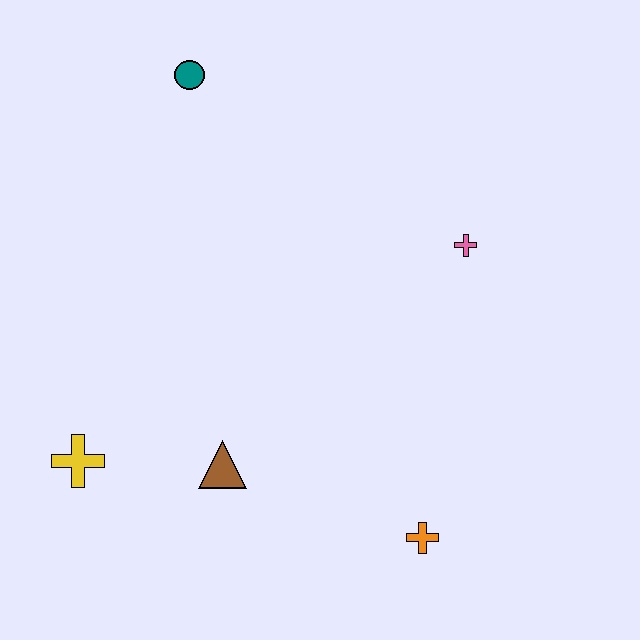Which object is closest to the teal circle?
The pink cross is closest to the teal circle.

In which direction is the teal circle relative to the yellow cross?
The teal circle is above the yellow cross.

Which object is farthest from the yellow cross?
The pink cross is farthest from the yellow cross.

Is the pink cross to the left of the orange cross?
No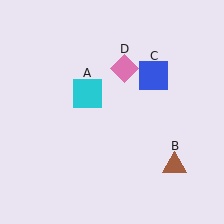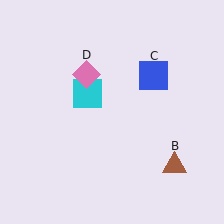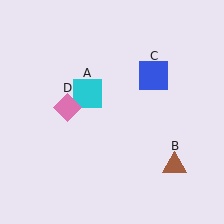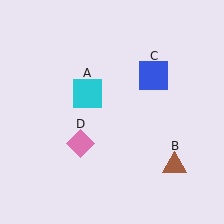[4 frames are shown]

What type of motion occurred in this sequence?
The pink diamond (object D) rotated counterclockwise around the center of the scene.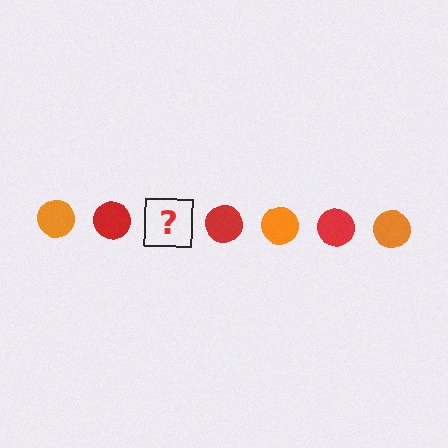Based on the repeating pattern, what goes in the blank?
The blank should be an orange circle.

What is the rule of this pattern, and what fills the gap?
The rule is that the pattern cycles through orange, red circles. The gap should be filled with an orange circle.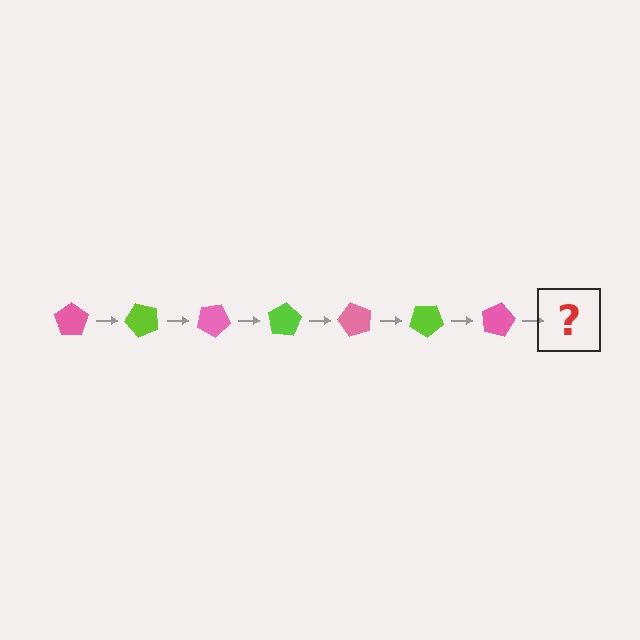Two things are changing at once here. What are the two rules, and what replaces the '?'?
The two rules are that it rotates 50 degrees each step and the color cycles through pink and lime. The '?' should be a lime pentagon, rotated 350 degrees from the start.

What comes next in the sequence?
The next element should be a lime pentagon, rotated 350 degrees from the start.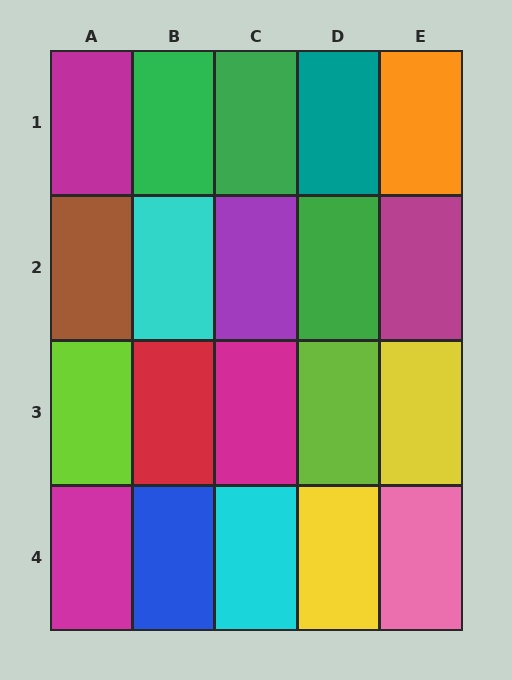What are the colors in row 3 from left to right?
Lime, red, magenta, lime, yellow.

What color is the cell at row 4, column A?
Magenta.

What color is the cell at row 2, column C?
Purple.